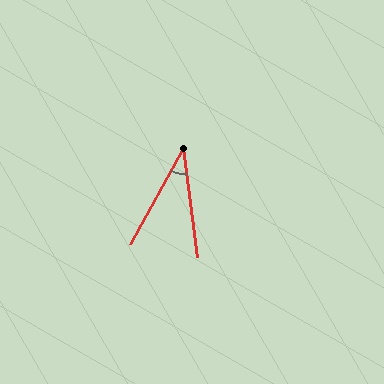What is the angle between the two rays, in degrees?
Approximately 36 degrees.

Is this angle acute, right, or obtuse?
It is acute.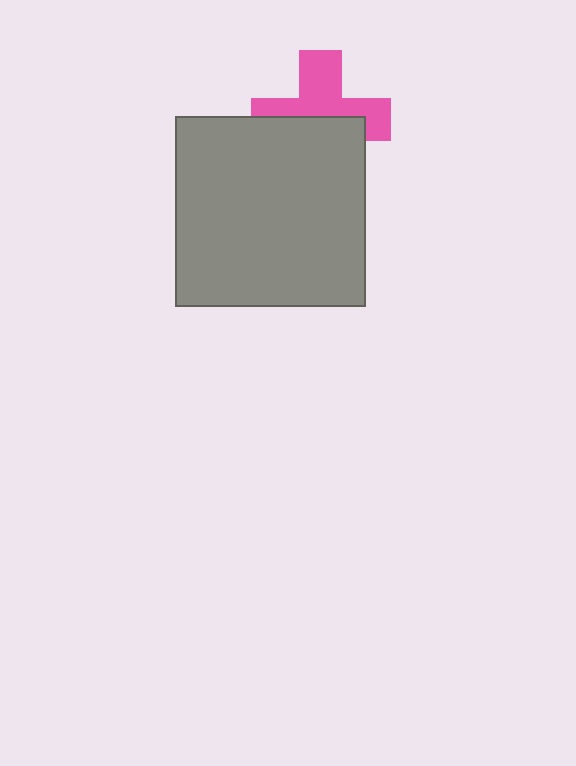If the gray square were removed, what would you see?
You would see the complete pink cross.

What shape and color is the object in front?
The object in front is a gray square.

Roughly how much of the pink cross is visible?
About half of it is visible (roughly 51%).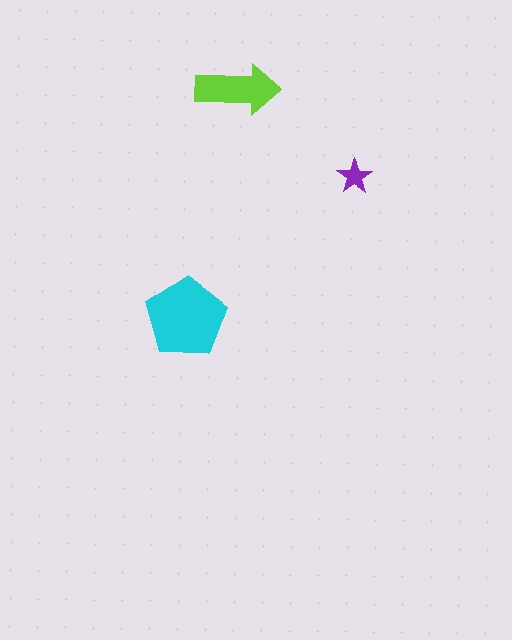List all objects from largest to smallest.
The cyan pentagon, the lime arrow, the purple star.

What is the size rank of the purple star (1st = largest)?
3rd.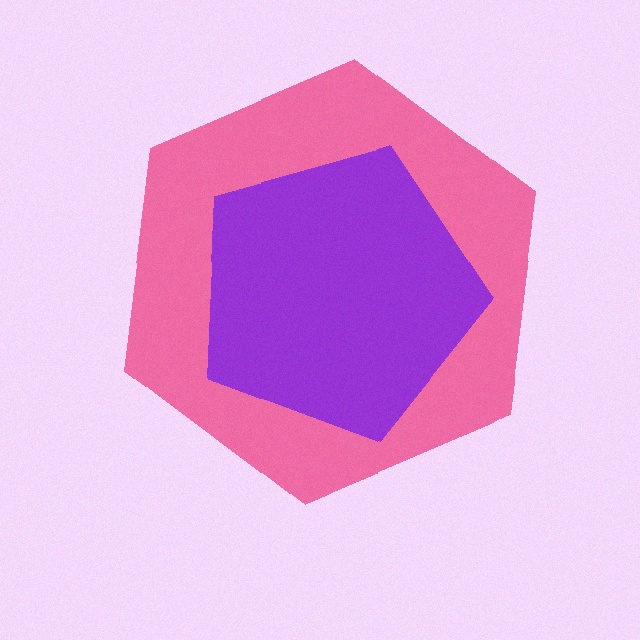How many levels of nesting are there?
2.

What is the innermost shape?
The purple pentagon.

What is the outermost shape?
The pink hexagon.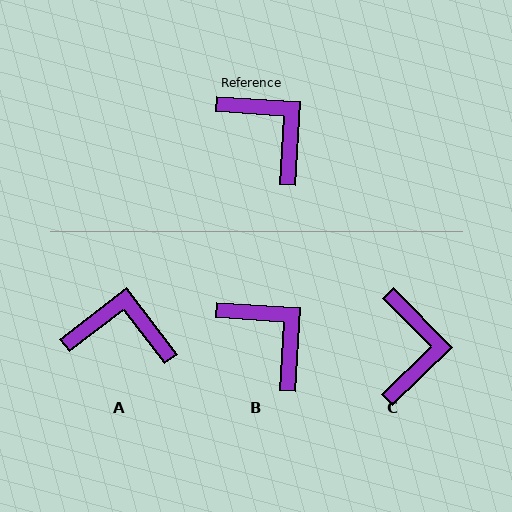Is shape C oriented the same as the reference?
No, it is off by about 42 degrees.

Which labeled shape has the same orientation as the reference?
B.